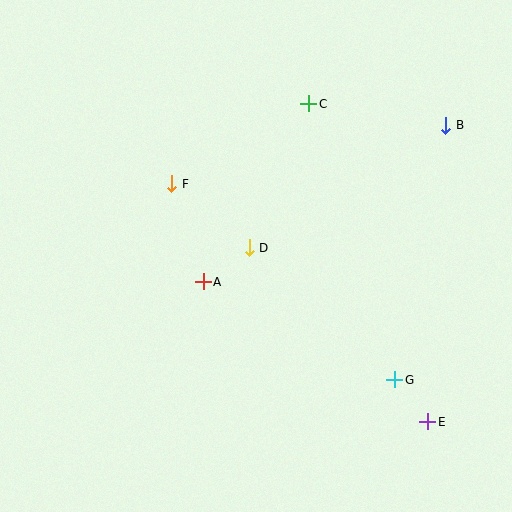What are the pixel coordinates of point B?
Point B is at (446, 125).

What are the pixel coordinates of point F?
Point F is at (172, 184).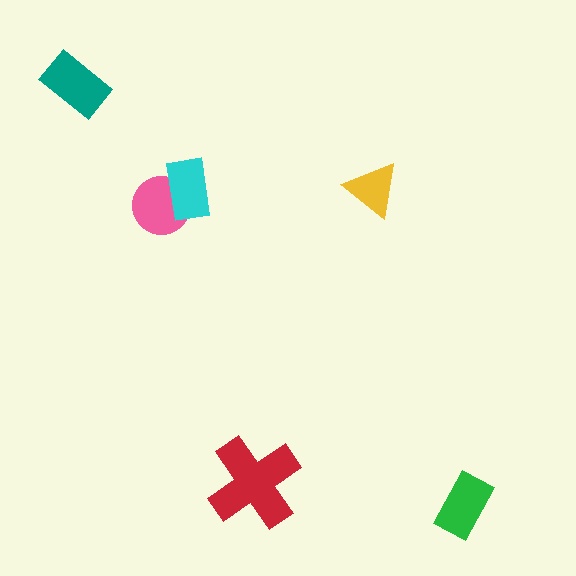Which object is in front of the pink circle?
The cyan rectangle is in front of the pink circle.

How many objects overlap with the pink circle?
1 object overlaps with the pink circle.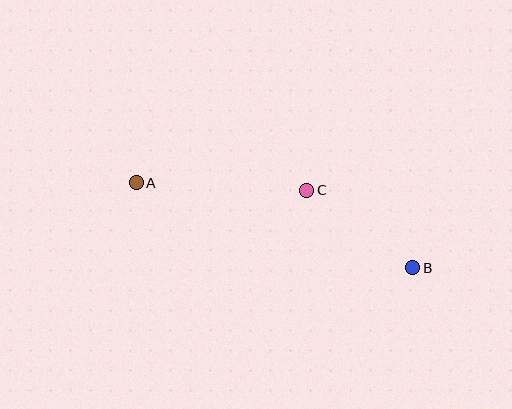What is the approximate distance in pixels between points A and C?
The distance between A and C is approximately 171 pixels.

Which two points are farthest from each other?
Points A and B are farthest from each other.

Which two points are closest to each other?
Points B and C are closest to each other.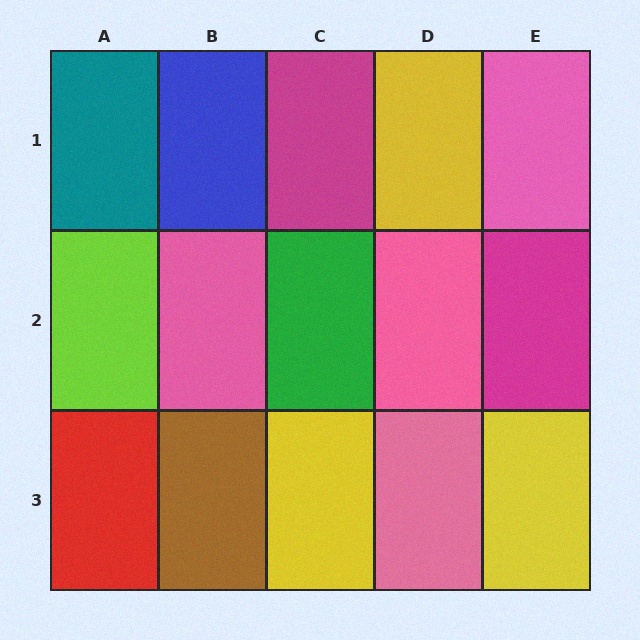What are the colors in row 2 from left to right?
Lime, pink, green, pink, magenta.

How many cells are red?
1 cell is red.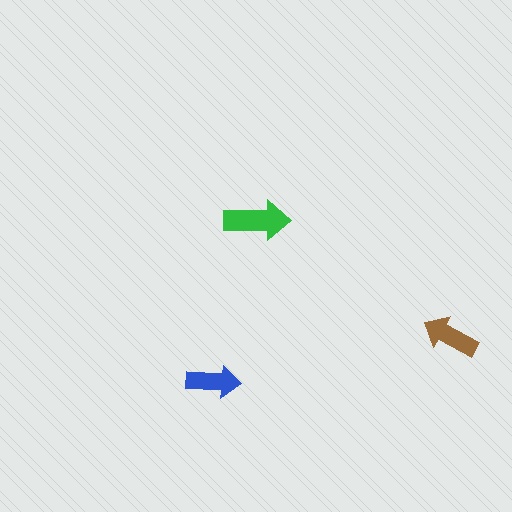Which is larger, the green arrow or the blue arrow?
The green one.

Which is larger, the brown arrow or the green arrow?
The green one.